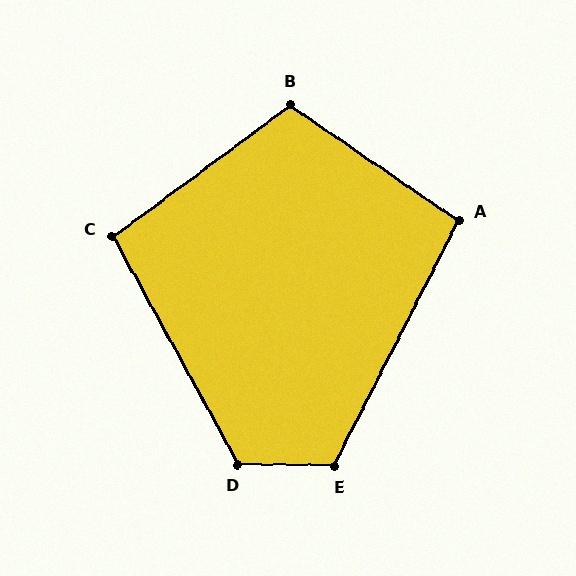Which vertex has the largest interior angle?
D, at approximately 120 degrees.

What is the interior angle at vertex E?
Approximately 116 degrees (obtuse).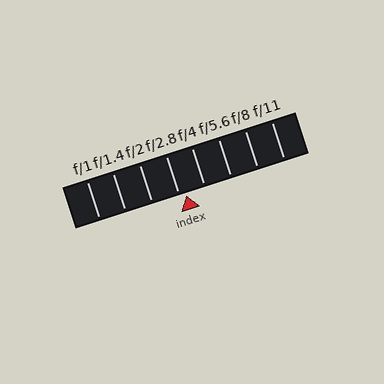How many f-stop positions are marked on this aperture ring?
There are 8 f-stop positions marked.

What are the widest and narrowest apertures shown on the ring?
The widest aperture shown is f/1 and the narrowest is f/11.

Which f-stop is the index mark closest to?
The index mark is closest to f/2.8.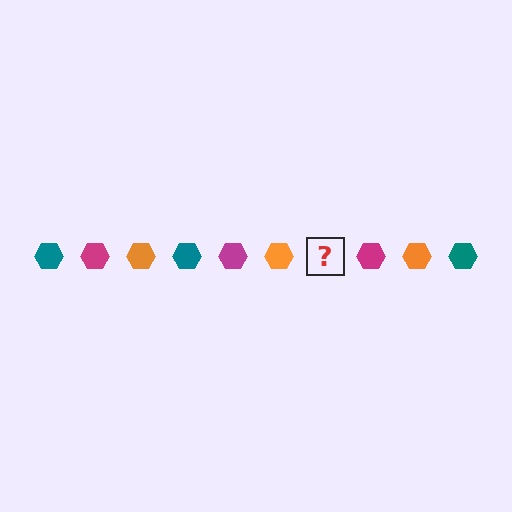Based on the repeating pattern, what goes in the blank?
The blank should be a teal hexagon.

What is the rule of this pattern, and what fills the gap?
The rule is that the pattern cycles through teal, magenta, orange hexagons. The gap should be filled with a teal hexagon.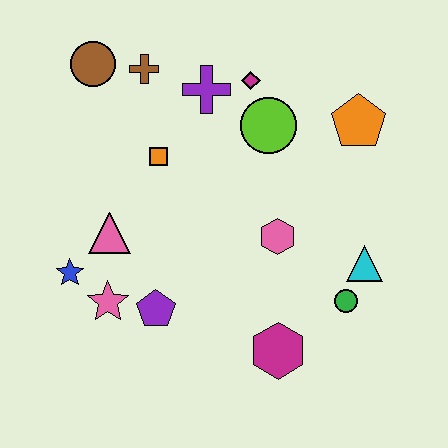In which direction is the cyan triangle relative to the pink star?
The cyan triangle is to the right of the pink star.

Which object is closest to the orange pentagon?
The lime circle is closest to the orange pentagon.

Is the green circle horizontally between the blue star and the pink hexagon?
No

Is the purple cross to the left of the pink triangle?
No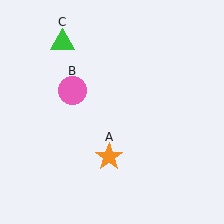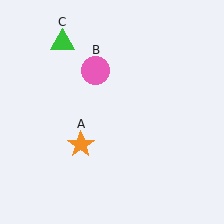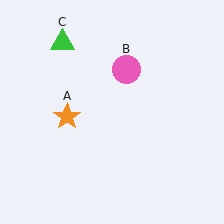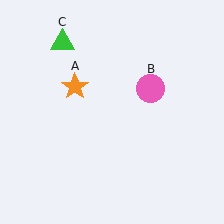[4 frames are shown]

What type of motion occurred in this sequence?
The orange star (object A), pink circle (object B) rotated clockwise around the center of the scene.